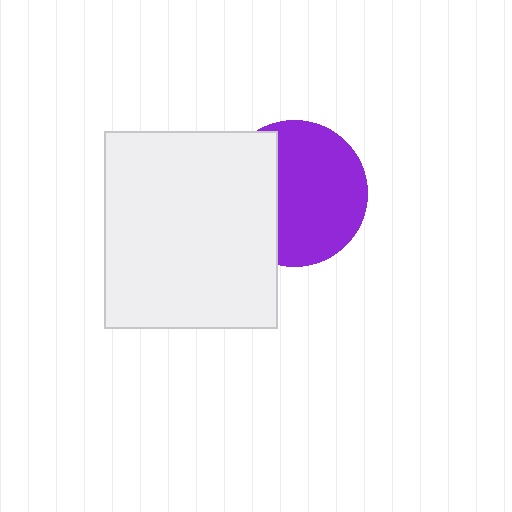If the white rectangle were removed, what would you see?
You would see the complete purple circle.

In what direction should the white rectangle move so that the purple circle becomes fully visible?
The white rectangle should move left. That is the shortest direction to clear the overlap and leave the purple circle fully visible.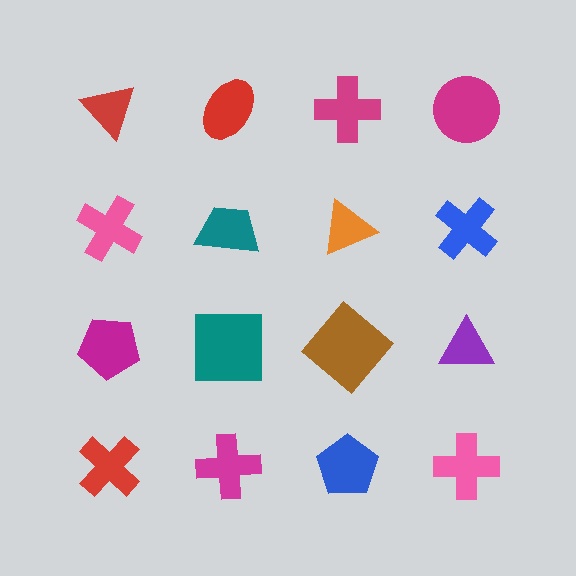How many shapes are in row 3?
4 shapes.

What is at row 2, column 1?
A pink cross.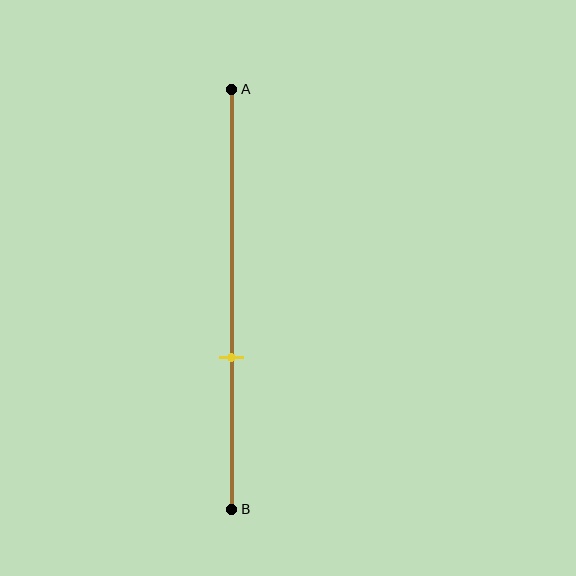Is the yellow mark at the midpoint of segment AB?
No, the mark is at about 65% from A, not at the 50% midpoint.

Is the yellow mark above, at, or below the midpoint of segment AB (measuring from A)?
The yellow mark is below the midpoint of segment AB.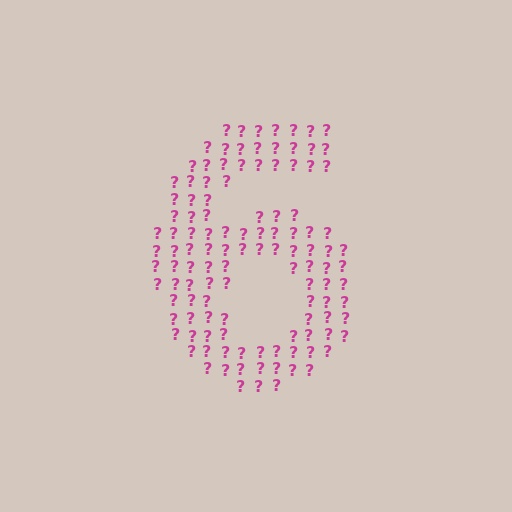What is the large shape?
The large shape is the digit 6.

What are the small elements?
The small elements are question marks.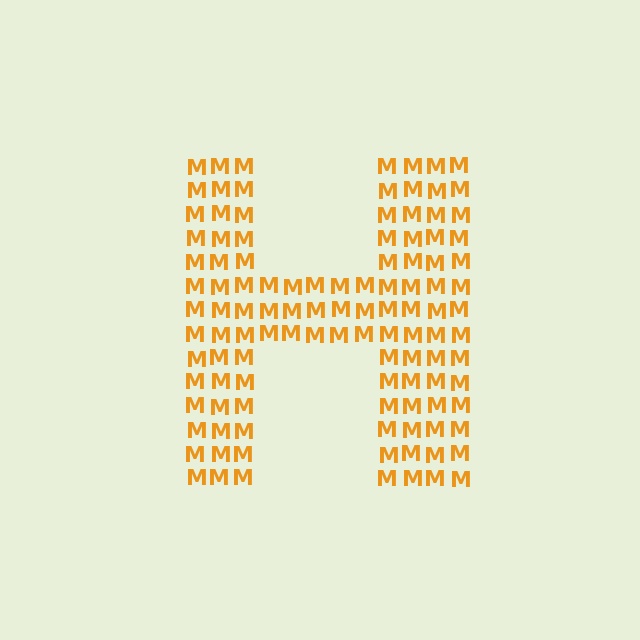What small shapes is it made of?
It is made of small letter M's.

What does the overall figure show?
The overall figure shows the letter H.